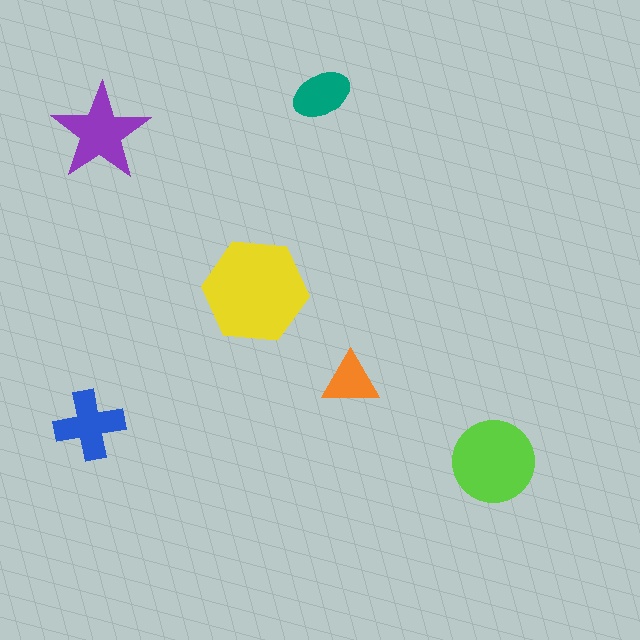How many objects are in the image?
There are 6 objects in the image.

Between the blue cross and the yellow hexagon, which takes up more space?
The yellow hexagon.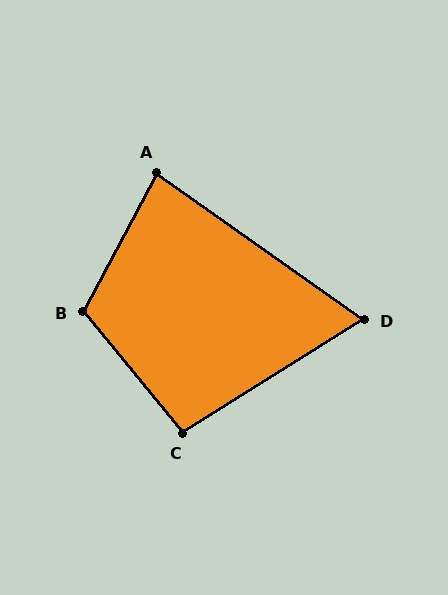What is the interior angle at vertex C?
Approximately 97 degrees (obtuse).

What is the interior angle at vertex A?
Approximately 83 degrees (acute).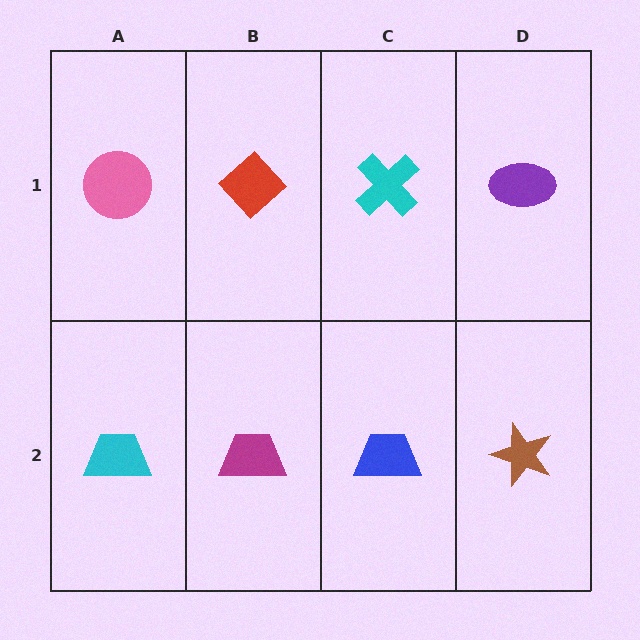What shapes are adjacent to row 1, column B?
A magenta trapezoid (row 2, column B), a pink circle (row 1, column A), a cyan cross (row 1, column C).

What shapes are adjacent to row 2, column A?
A pink circle (row 1, column A), a magenta trapezoid (row 2, column B).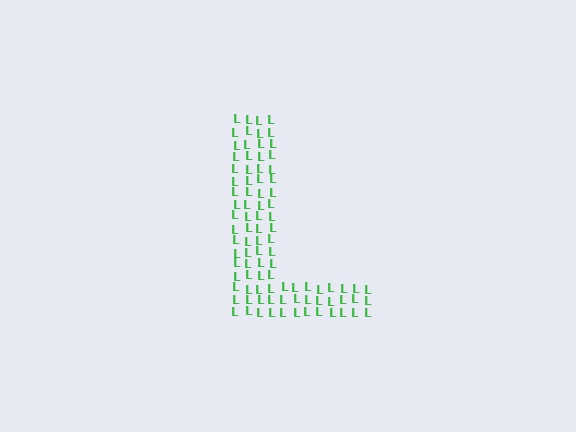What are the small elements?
The small elements are letter L's.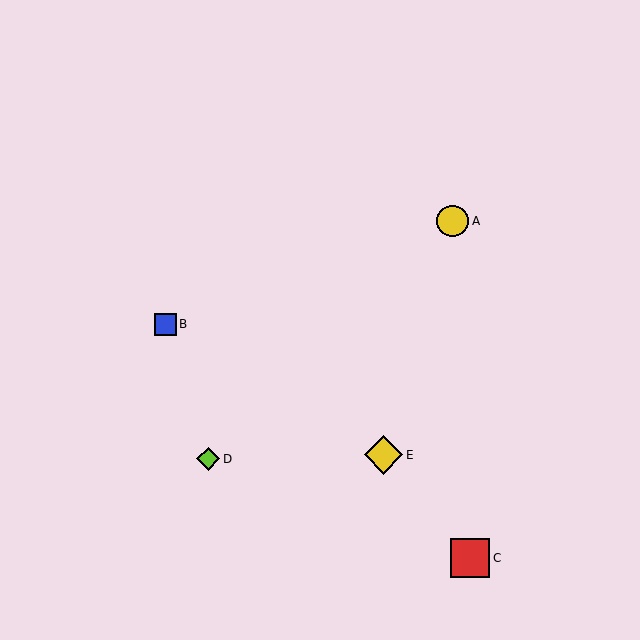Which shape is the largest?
The red square (labeled C) is the largest.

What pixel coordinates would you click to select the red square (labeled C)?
Click at (470, 558) to select the red square C.